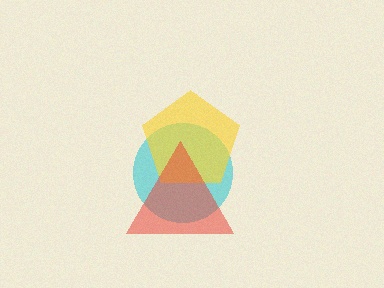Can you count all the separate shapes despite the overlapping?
Yes, there are 3 separate shapes.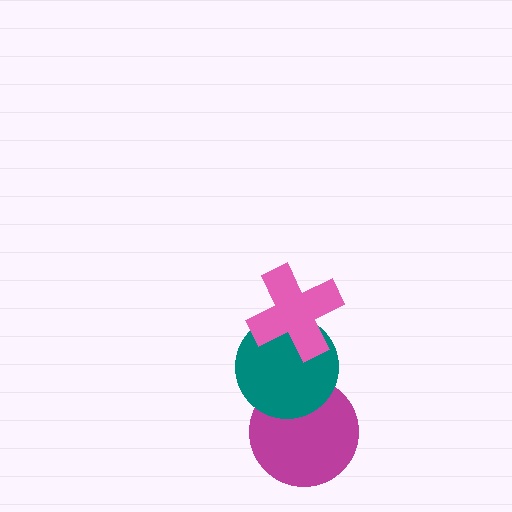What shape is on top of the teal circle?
The pink cross is on top of the teal circle.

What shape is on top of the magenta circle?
The teal circle is on top of the magenta circle.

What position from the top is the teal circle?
The teal circle is 2nd from the top.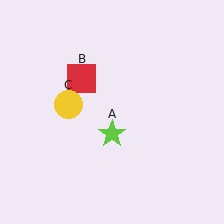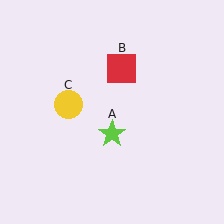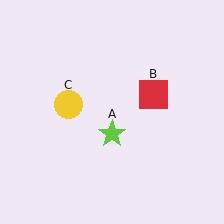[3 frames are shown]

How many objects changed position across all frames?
1 object changed position: red square (object B).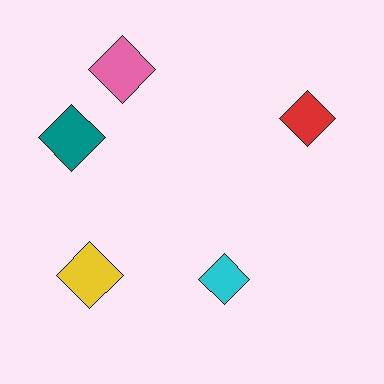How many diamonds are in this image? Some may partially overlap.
There are 5 diamonds.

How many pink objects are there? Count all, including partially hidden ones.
There is 1 pink object.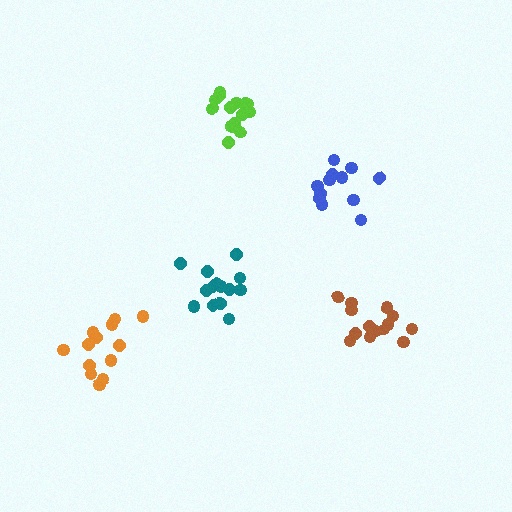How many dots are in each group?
Group 1: 13 dots, Group 2: 12 dots, Group 3: 15 dots, Group 4: 14 dots, Group 5: 14 dots (68 total).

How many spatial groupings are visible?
There are 5 spatial groupings.